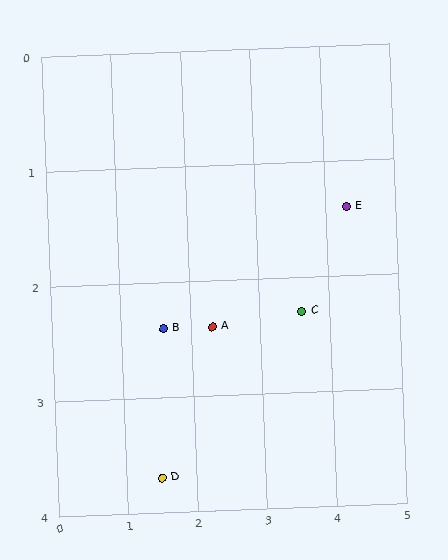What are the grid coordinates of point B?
Point B is at approximately (1.6, 2.4).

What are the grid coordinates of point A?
Point A is at approximately (2.3, 2.4).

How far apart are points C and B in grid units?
Points C and B are about 2.0 grid units apart.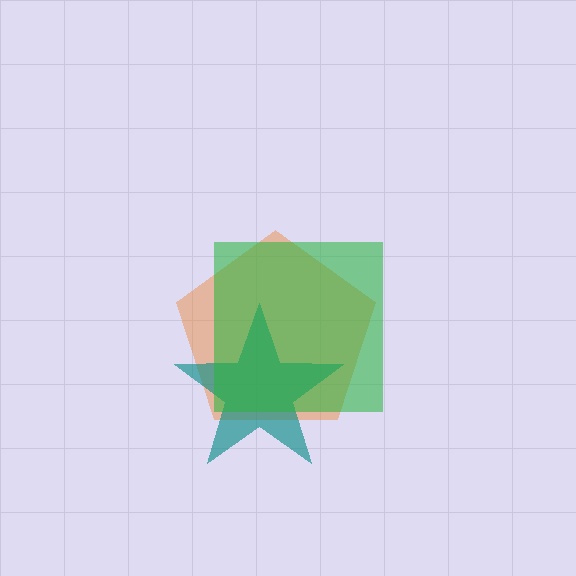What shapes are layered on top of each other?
The layered shapes are: an orange pentagon, a teal star, a green square.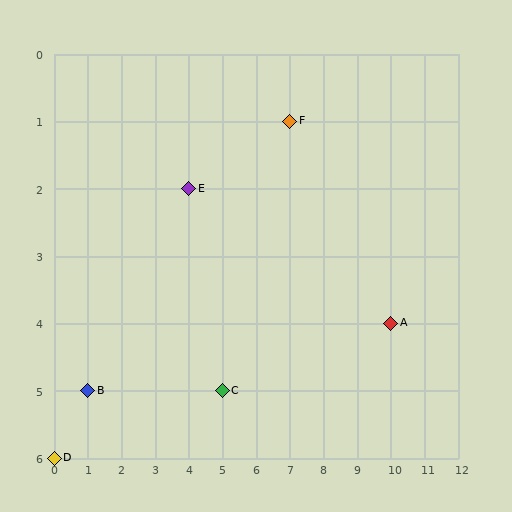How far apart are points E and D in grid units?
Points E and D are 4 columns and 4 rows apart (about 5.7 grid units diagonally).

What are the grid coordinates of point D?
Point D is at grid coordinates (0, 6).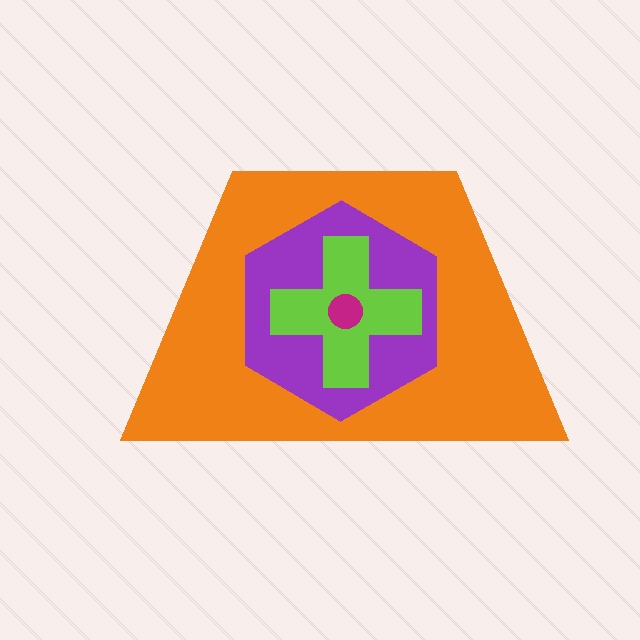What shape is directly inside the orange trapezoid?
The purple hexagon.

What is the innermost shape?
The magenta circle.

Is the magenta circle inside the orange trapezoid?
Yes.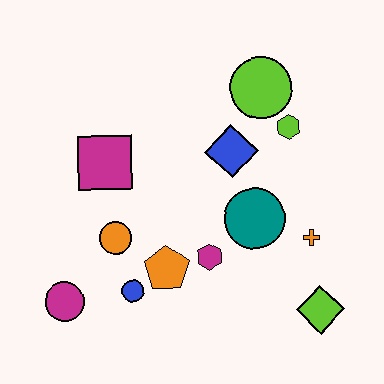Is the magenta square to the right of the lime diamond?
No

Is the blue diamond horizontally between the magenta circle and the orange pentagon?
No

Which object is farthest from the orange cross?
The magenta circle is farthest from the orange cross.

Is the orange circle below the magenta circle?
No